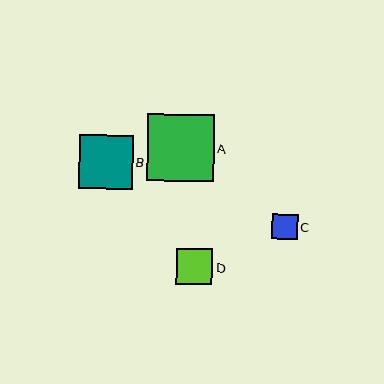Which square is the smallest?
Square C is the smallest with a size of approximately 25 pixels.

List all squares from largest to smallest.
From largest to smallest: A, B, D, C.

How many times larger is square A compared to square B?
Square A is approximately 1.2 times the size of square B.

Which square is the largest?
Square A is the largest with a size of approximately 67 pixels.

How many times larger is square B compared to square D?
Square B is approximately 1.5 times the size of square D.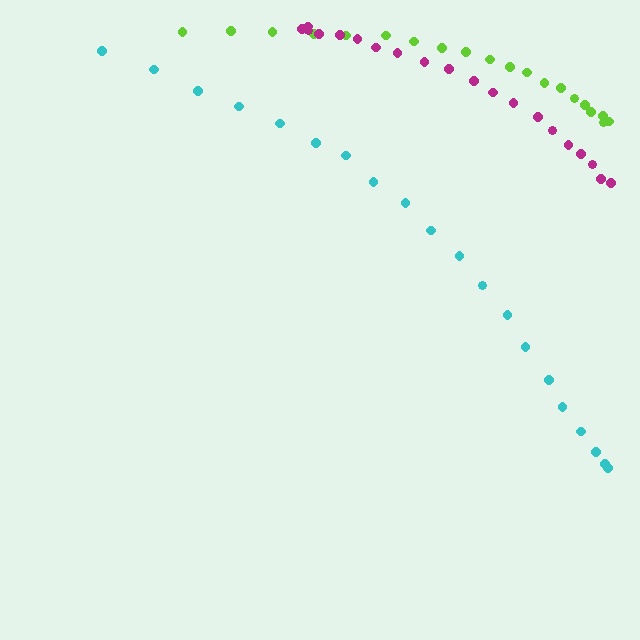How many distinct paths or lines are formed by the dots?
There are 3 distinct paths.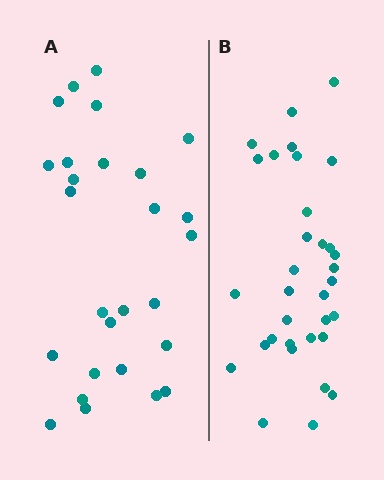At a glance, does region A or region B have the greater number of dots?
Region B (the right region) has more dots.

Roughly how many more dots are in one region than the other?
Region B has about 6 more dots than region A.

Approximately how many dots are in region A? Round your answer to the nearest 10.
About 30 dots. (The exact count is 27, which rounds to 30.)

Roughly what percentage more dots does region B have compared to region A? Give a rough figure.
About 20% more.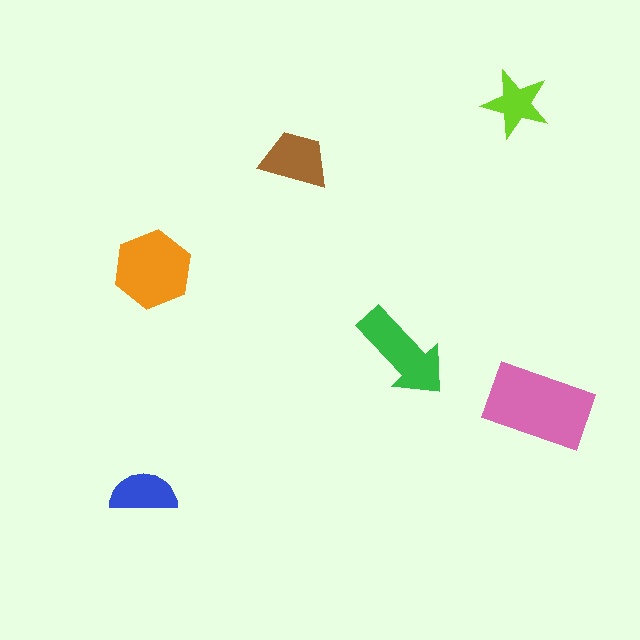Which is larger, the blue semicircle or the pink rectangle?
The pink rectangle.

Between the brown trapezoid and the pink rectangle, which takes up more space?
The pink rectangle.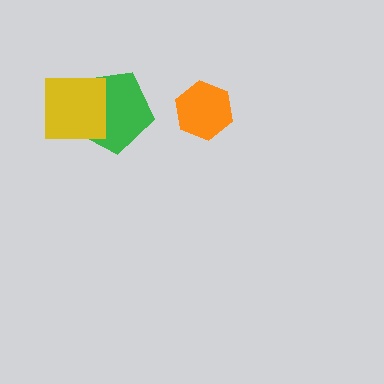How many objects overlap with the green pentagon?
1 object overlaps with the green pentagon.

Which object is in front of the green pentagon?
The yellow square is in front of the green pentagon.